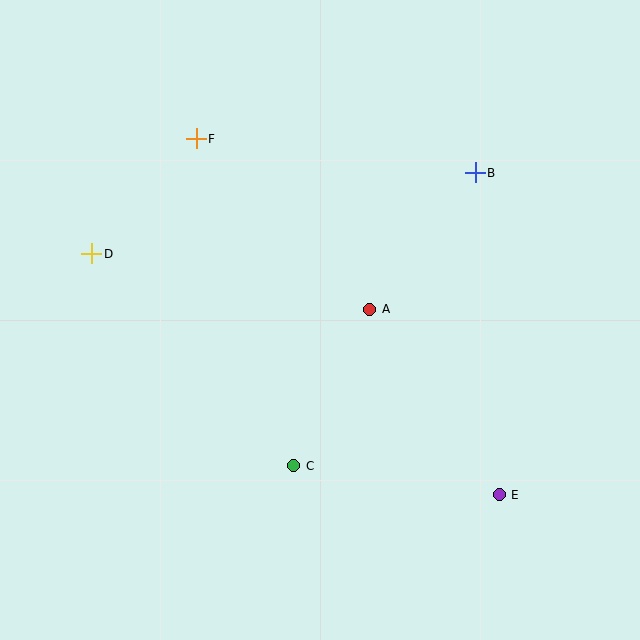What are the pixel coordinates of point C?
Point C is at (294, 466).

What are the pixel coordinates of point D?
Point D is at (92, 254).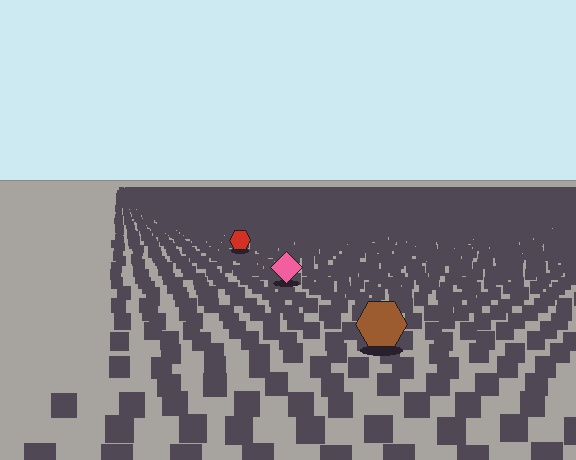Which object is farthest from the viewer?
The red hexagon is farthest from the viewer. It appears smaller and the ground texture around it is denser.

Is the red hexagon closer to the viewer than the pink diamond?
No. The pink diamond is closer — you can tell from the texture gradient: the ground texture is coarser near it.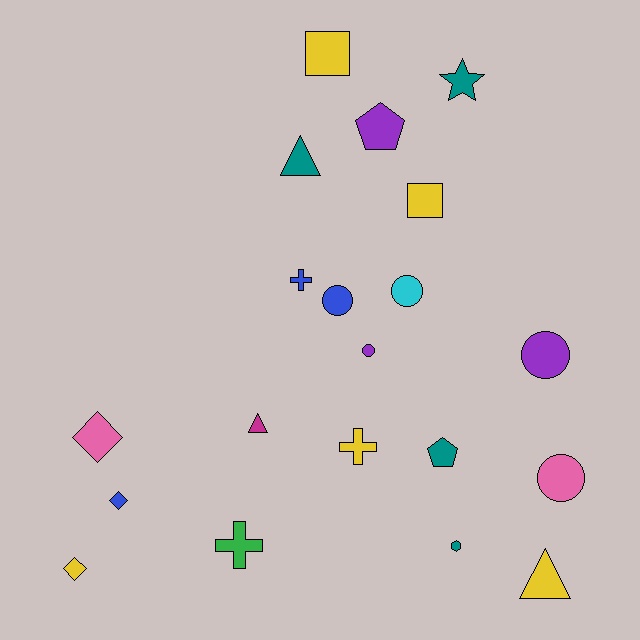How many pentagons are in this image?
There are 2 pentagons.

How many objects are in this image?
There are 20 objects.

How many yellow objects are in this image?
There are 5 yellow objects.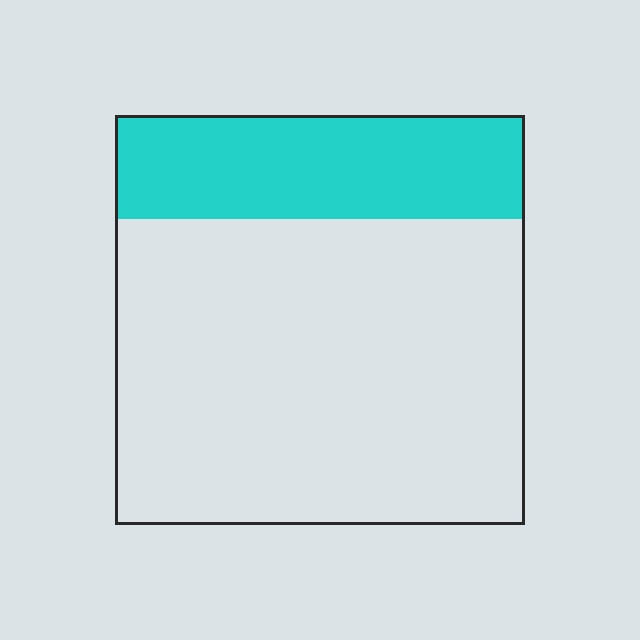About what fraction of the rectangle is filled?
About one quarter (1/4).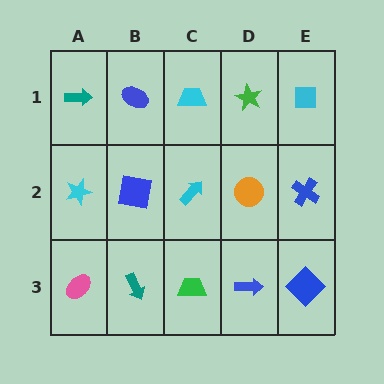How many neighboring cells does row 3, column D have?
3.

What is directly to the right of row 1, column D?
A cyan square.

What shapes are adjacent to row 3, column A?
A cyan star (row 2, column A), a teal arrow (row 3, column B).